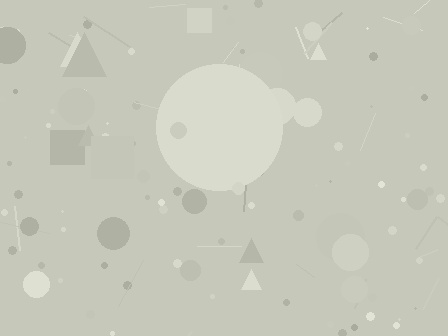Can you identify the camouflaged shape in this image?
The camouflaged shape is a circle.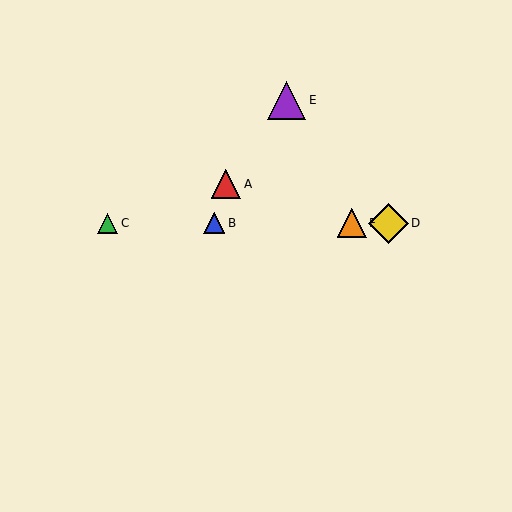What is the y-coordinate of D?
Object D is at y≈223.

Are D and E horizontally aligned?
No, D is at y≈223 and E is at y≈100.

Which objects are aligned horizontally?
Objects B, C, D, F are aligned horizontally.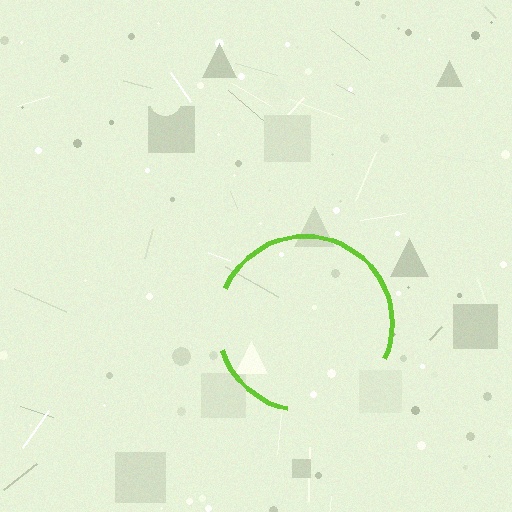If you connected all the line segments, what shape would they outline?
They would outline a circle.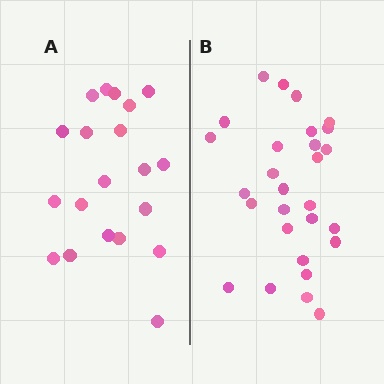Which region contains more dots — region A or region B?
Region B (the right region) has more dots.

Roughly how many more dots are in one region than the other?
Region B has roughly 8 or so more dots than region A.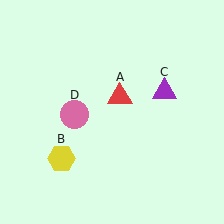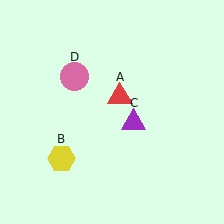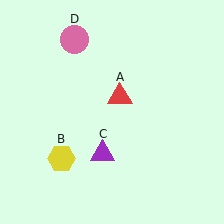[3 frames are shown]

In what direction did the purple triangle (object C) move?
The purple triangle (object C) moved down and to the left.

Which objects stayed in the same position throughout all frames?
Red triangle (object A) and yellow hexagon (object B) remained stationary.